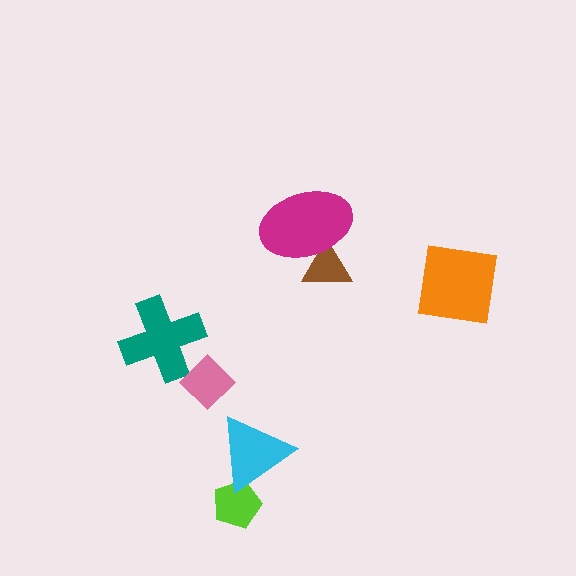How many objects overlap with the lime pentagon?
1 object overlaps with the lime pentagon.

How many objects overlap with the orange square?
0 objects overlap with the orange square.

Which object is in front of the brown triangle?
The magenta ellipse is in front of the brown triangle.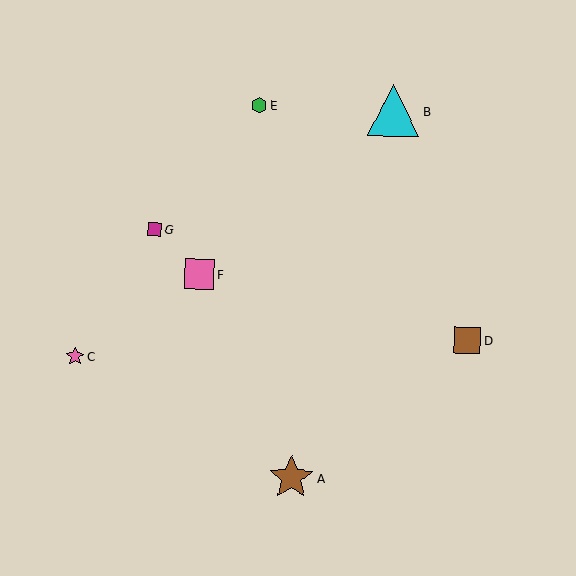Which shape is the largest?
The cyan triangle (labeled B) is the largest.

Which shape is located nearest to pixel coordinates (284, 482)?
The brown star (labeled A) at (291, 478) is nearest to that location.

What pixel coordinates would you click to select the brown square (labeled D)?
Click at (467, 340) to select the brown square D.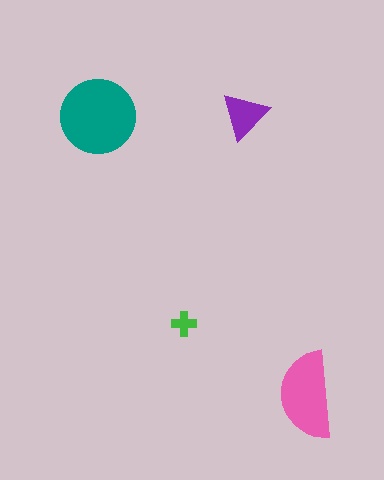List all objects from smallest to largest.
The green cross, the purple triangle, the pink semicircle, the teal circle.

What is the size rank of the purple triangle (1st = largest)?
3rd.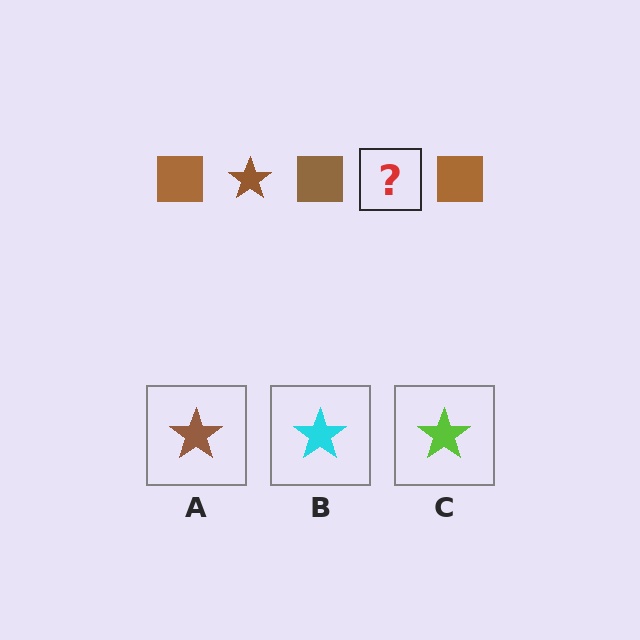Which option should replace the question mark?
Option A.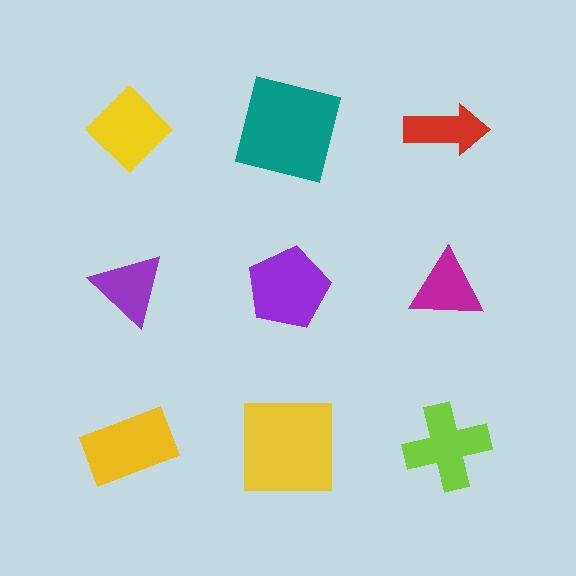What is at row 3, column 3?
A lime cross.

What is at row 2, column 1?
A purple triangle.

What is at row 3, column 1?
A yellow rectangle.